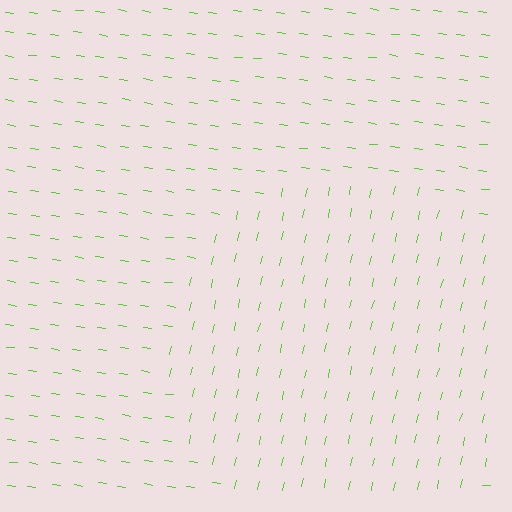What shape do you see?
I see a circle.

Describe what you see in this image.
The image is filled with small lime line segments. A circle region in the image has lines oriented differently from the surrounding lines, creating a visible texture boundary.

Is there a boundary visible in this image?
Yes, there is a texture boundary formed by a change in line orientation.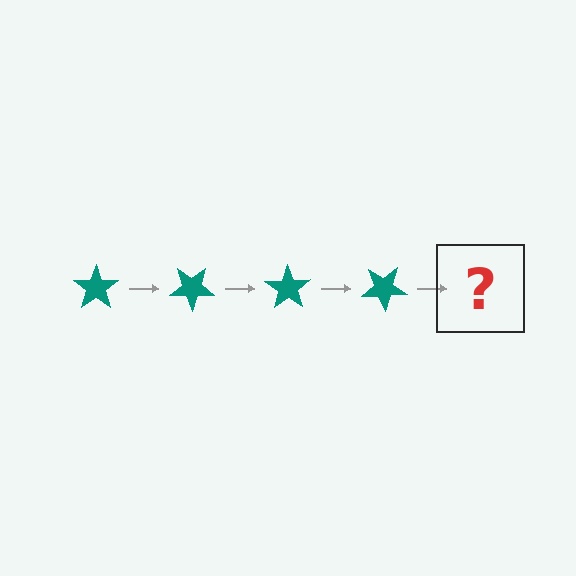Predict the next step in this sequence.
The next step is a teal star rotated 140 degrees.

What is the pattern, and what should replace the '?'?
The pattern is that the star rotates 35 degrees each step. The '?' should be a teal star rotated 140 degrees.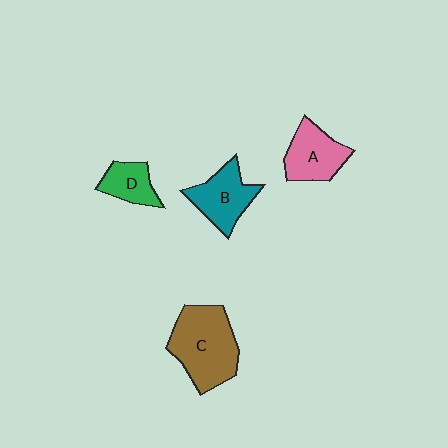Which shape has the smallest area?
Shape D (green).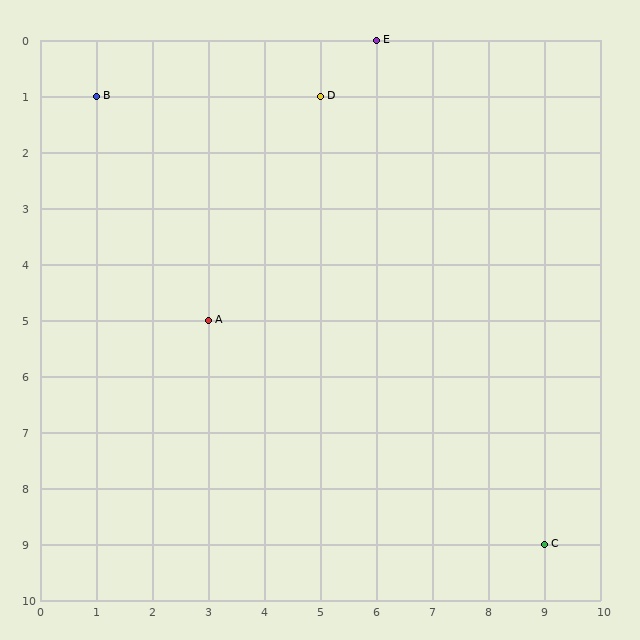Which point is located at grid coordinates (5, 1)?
Point D is at (5, 1).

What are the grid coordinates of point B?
Point B is at grid coordinates (1, 1).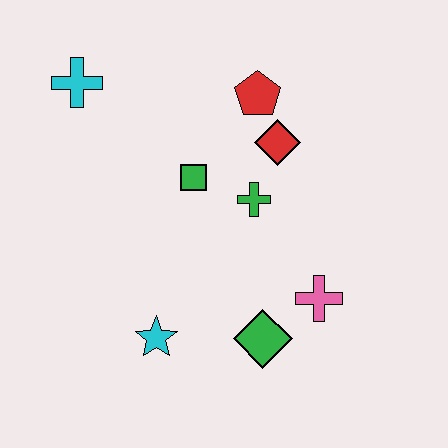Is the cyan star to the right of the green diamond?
No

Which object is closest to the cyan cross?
The green square is closest to the cyan cross.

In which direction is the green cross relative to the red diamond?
The green cross is below the red diamond.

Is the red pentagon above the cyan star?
Yes